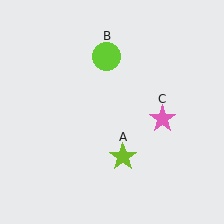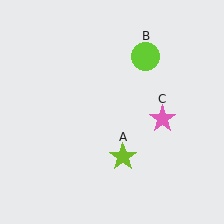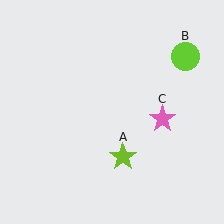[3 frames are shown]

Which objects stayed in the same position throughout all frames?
Lime star (object A) and pink star (object C) remained stationary.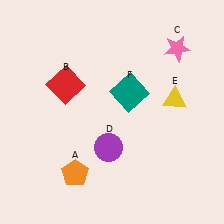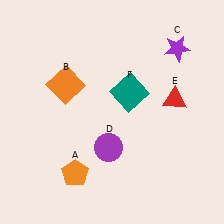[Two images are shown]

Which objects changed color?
B changed from red to orange. C changed from pink to purple. E changed from yellow to red.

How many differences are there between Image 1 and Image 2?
There are 3 differences between the two images.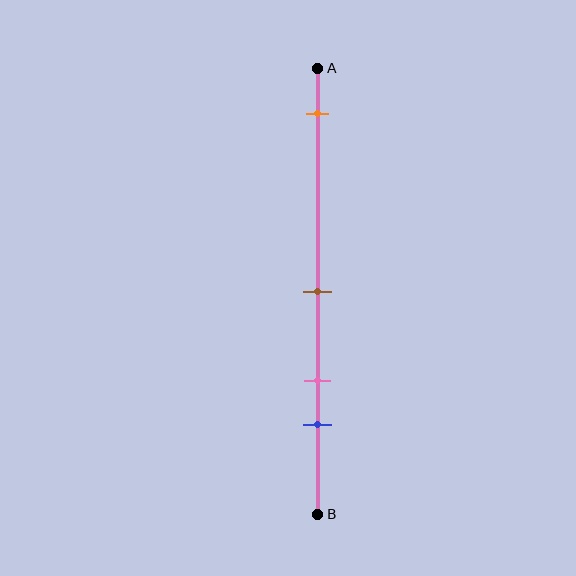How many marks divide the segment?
There are 4 marks dividing the segment.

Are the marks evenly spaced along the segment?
No, the marks are not evenly spaced.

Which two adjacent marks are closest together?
The pink and blue marks are the closest adjacent pair.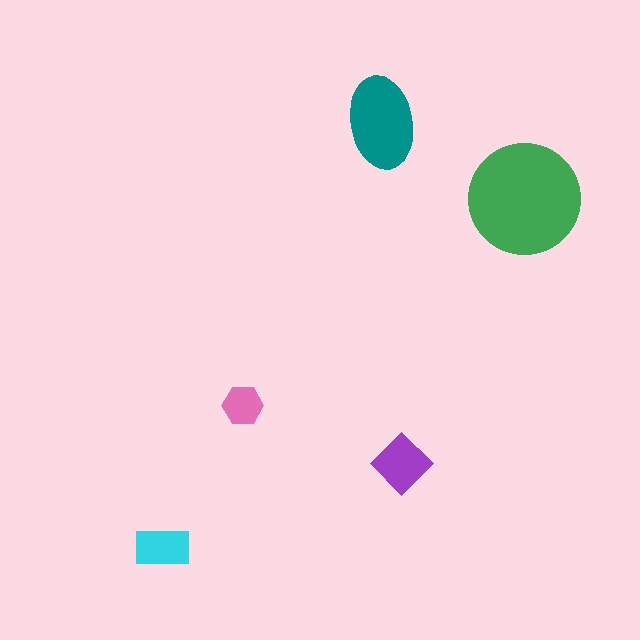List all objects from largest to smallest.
The green circle, the teal ellipse, the purple diamond, the cyan rectangle, the pink hexagon.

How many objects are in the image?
There are 5 objects in the image.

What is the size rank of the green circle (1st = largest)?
1st.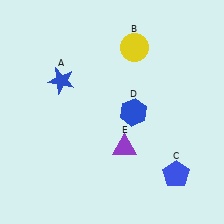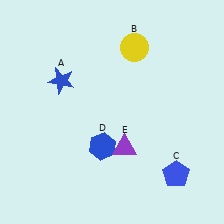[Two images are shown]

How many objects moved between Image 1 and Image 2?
1 object moved between the two images.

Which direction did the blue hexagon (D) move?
The blue hexagon (D) moved down.